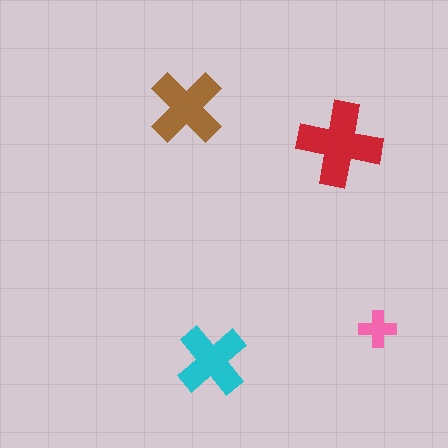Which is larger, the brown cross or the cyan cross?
The brown one.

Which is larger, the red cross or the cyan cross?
The red one.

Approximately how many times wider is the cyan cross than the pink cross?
About 2 times wider.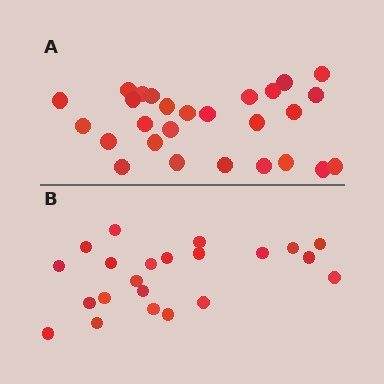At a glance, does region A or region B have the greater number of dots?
Region A (the top region) has more dots.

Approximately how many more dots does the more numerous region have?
Region A has about 5 more dots than region B.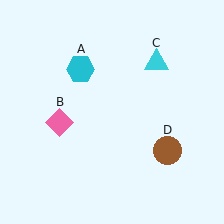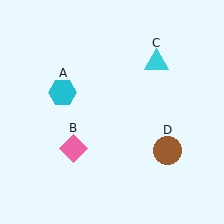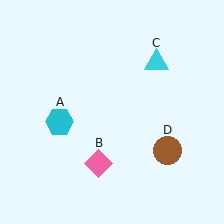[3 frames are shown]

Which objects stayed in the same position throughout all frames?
Cyan triangle (object C) and brown circle (object D) remained stationary.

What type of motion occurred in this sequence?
The cyan hexagon (object A), pink diamond (object B) rotated counterclockwise around the center of the scene.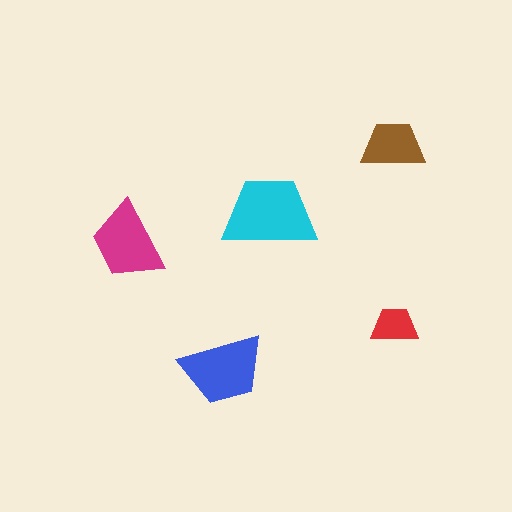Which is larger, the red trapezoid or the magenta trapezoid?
The magenta one.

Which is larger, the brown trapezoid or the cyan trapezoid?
The cyan one.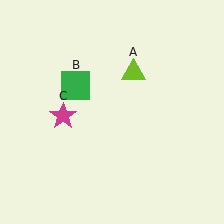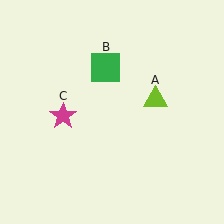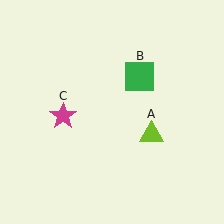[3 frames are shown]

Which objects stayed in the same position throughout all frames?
Magenta star (object C) remained stationary.